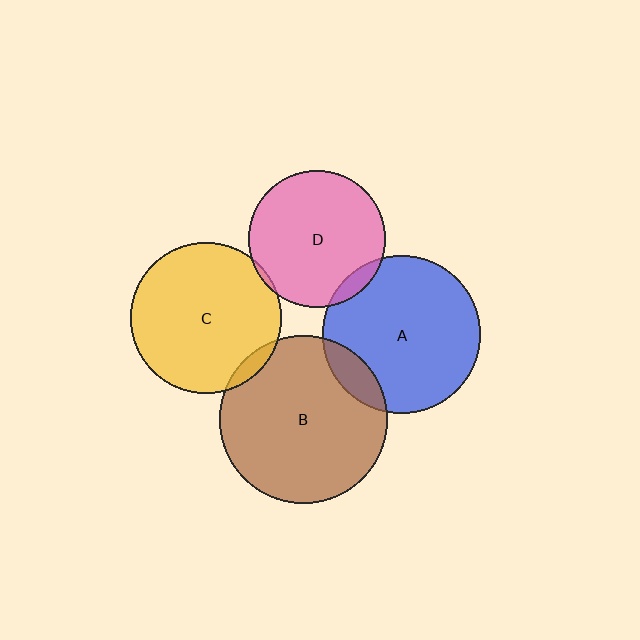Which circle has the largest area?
Circle B (brown).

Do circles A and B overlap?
Yes.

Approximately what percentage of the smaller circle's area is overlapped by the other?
Approximately 10%.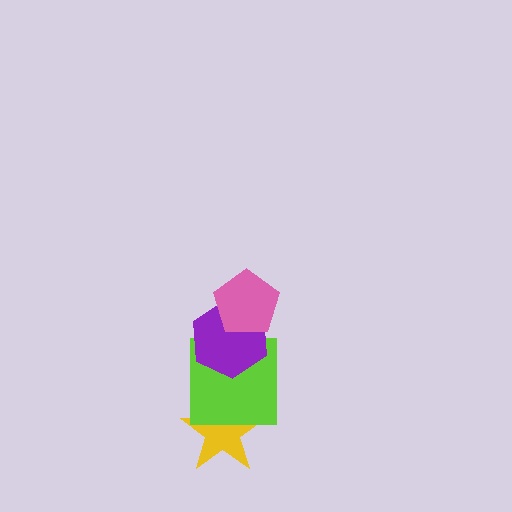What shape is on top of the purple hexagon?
The pink pentagon is on top of the purple hexagon.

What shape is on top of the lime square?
The purple hexagon is on top of the lime square.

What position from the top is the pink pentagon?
The pink pentagon is 1st from the top.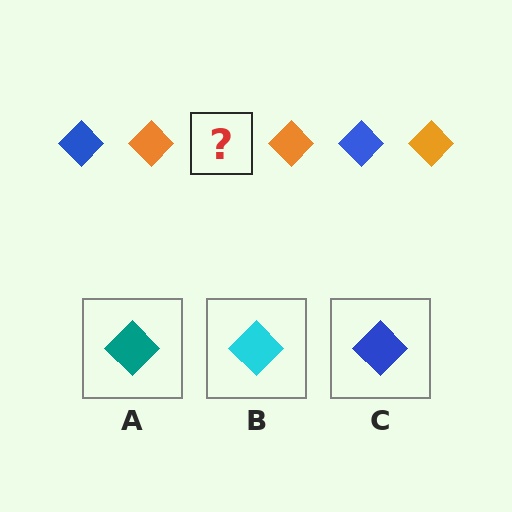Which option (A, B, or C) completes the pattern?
C.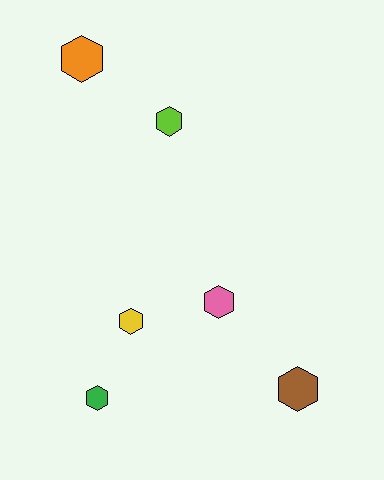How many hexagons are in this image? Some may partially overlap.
There are 6 hexagons.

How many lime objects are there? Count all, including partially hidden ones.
There is 1 lime object.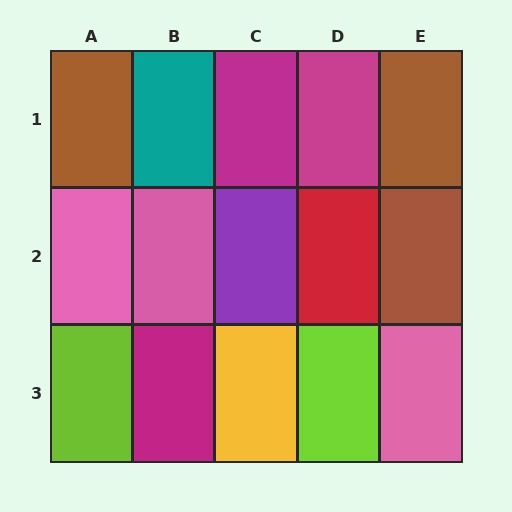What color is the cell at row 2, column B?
Pink.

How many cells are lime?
2 cells are lime.